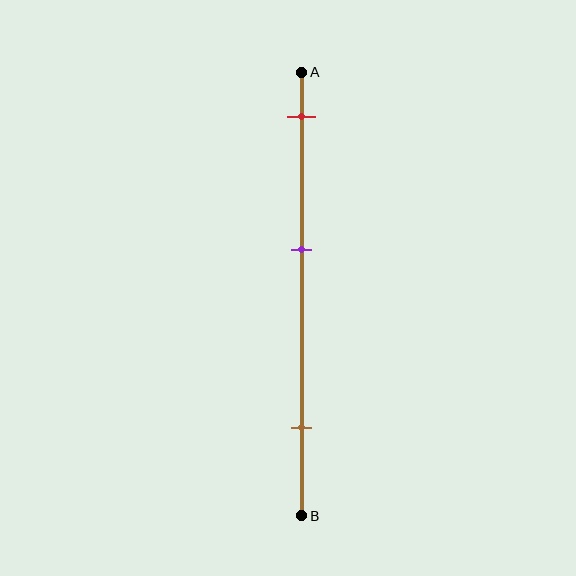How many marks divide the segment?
There are 3 marks dividing the segment.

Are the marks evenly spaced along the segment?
Yes, the marks are approximately evenly spaced.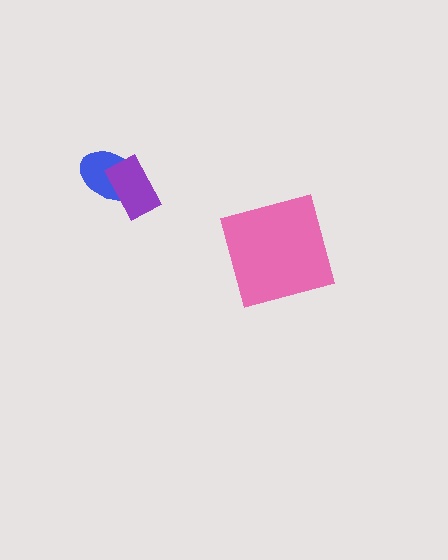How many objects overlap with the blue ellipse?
1 object overlaps with the blue ellipse.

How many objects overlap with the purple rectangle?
1 object overlaps with the purple rectangle.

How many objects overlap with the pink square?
0 objects overlap with the pink square.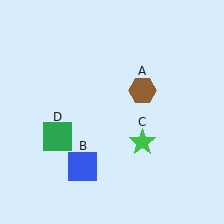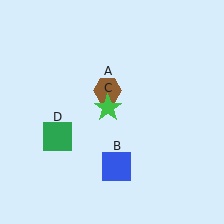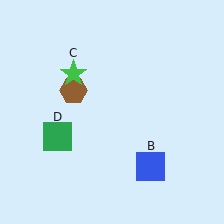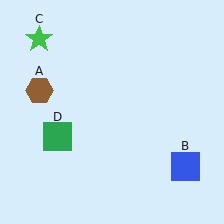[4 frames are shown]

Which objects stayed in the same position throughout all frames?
Green square (object D) remained stationary.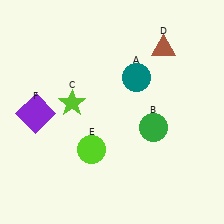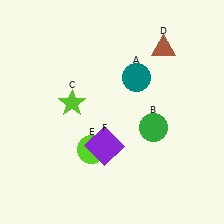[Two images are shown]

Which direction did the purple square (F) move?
The purple square (F) moved right.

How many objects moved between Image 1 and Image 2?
1 object moved between the two images.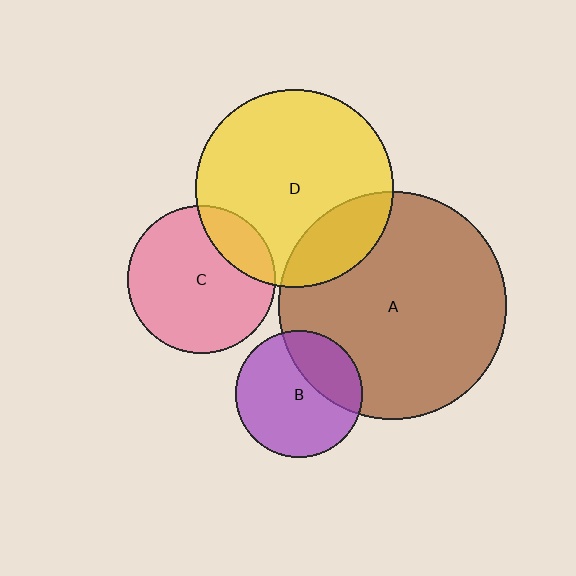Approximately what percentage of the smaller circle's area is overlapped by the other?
Approximately 20%.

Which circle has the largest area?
Circle A (brown).